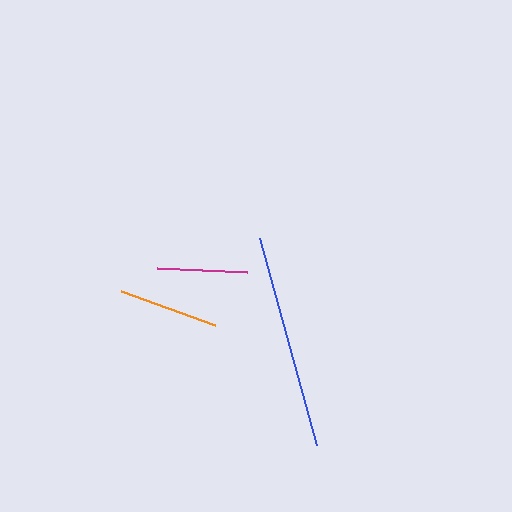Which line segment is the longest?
The blue line is the longest at approximately 214 pixels.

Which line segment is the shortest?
The magenta line is the shortest at approximately 91 pixels.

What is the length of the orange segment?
The orange segment is approximately 101 pixels long.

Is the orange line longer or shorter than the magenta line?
The orange line is longer than the magenta line.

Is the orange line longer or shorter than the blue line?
The blue line is longer than the orange line.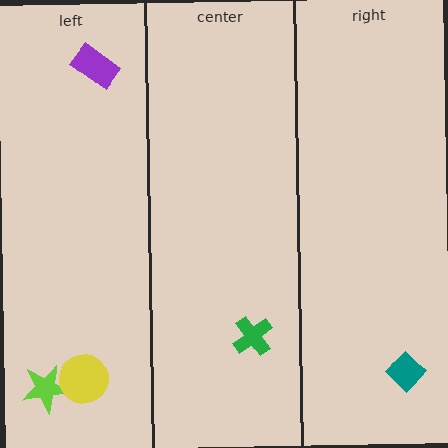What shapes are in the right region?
The teal diamond.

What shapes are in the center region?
The green cross.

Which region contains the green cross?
The center region.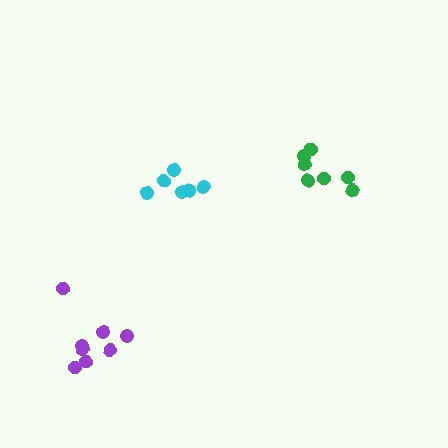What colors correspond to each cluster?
The clusters are colored: cyan, green, purple.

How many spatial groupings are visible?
There are 3 spatial groupings.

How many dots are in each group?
Group 1: 6 dots, Group 2: 7 dots, Group 3: 8 dots (21 total).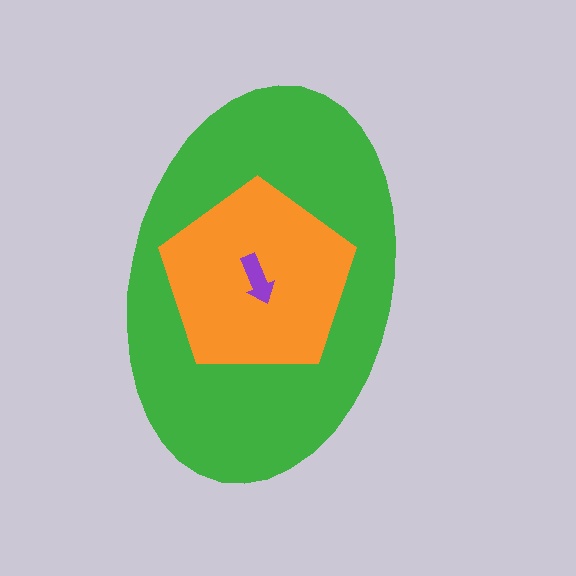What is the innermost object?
The purple arrow.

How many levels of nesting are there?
3.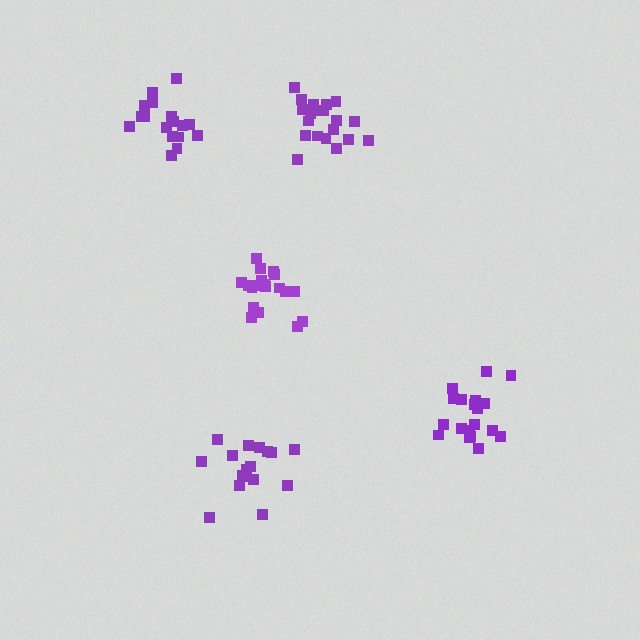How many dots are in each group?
Group 1: 19 dots, Group 2: 18 dots, Group 3: 17 dots, Group 4: 19 dots, Group 5: 20 dots (93 total).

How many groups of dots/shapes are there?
There are 5 groups.